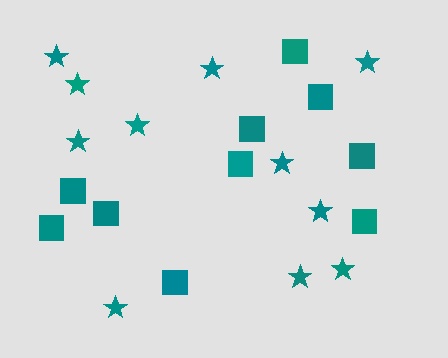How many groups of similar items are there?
There are 2 groups: one group of squares (10) and one group of stars (11).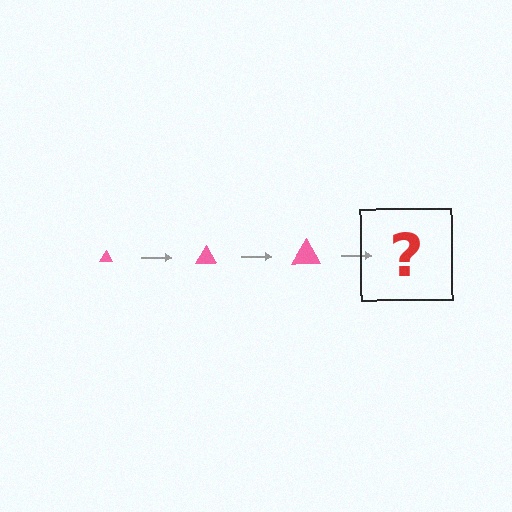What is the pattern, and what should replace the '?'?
The pattern is that the triangle gets progressively larger each step. The '?' should be a pink triangle, larger than the previous one.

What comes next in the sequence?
The next element should be a pink triangle, larger than the previous one.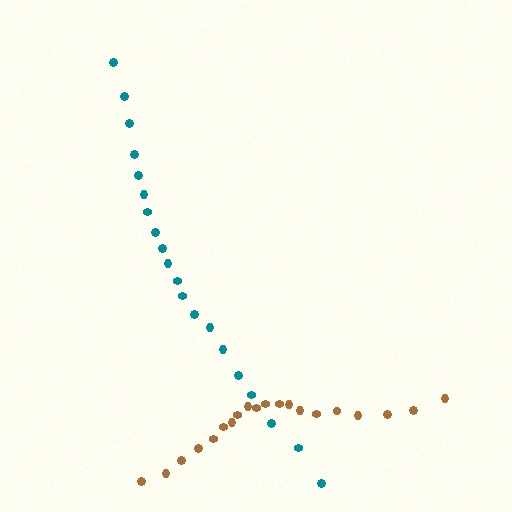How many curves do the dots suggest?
There are 2 distinct paths.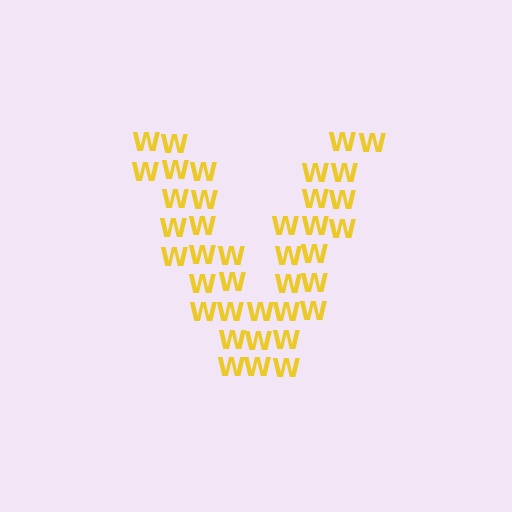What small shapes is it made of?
It is made of small letter W's.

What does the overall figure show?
The overall figure shows the letter V.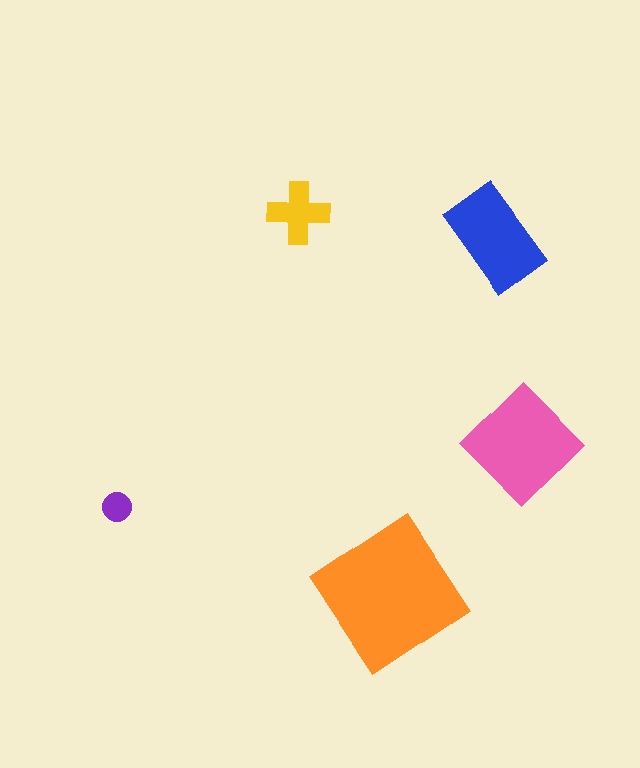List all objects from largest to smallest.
The orange diamond, the pink diamond, the blue rectangle, the yellow cross, the purple circle.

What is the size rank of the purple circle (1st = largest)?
5th.